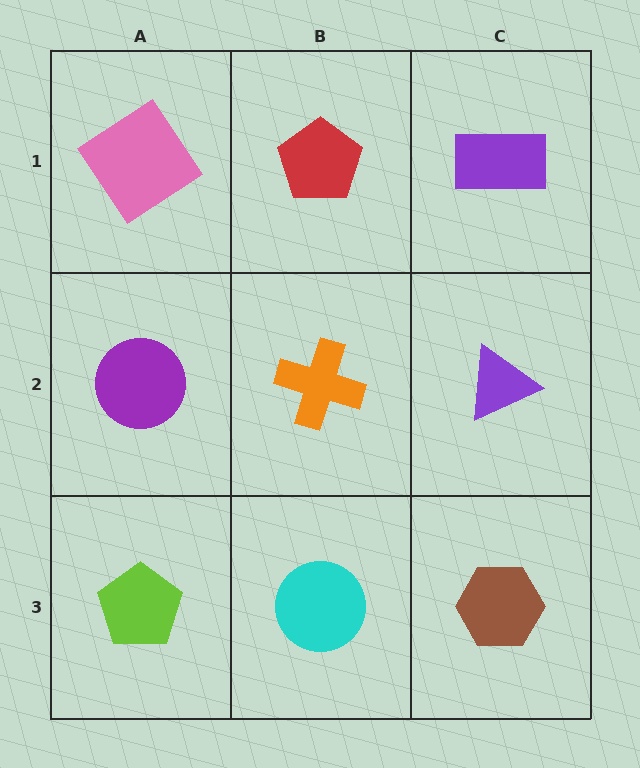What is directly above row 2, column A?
A pink diamond.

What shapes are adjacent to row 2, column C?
A purple rectangle (row 1, column C), a brown hexagon (row 3, column C), an orange cross (row 2, column B).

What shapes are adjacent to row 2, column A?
A pink diamond (row 1, column A), a lime pentagon (row 3, column A), an orange cross (row 2, column B).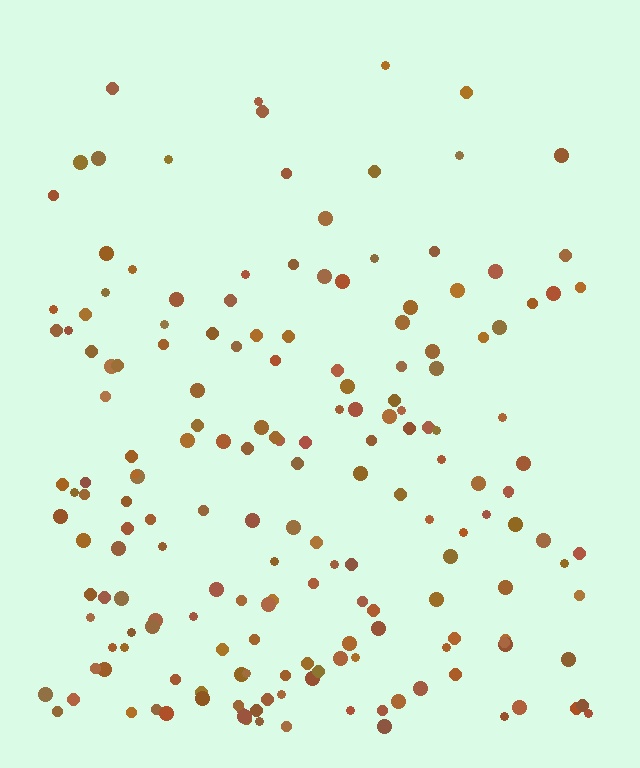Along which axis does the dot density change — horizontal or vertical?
Vertical.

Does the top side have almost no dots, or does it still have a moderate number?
Still a moderate number, just noticeably fewer than the bottom.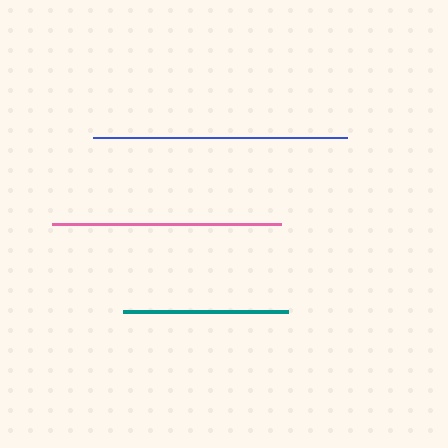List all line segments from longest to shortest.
From longest to shortest: blue, pink, teal.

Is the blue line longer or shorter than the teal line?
The blue line is longer than the teal line.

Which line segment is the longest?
The blue line is the longest at approximately 254 pixels.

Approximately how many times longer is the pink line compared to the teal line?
The pink line is approximately 1.4 times the length of the teal line.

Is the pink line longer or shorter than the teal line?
The pink line is longer than the teal line.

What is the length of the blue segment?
The blue segment is approximately 254 pixels long.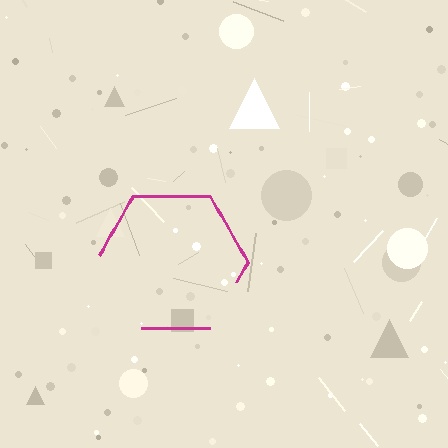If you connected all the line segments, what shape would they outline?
They would outline a hexagon.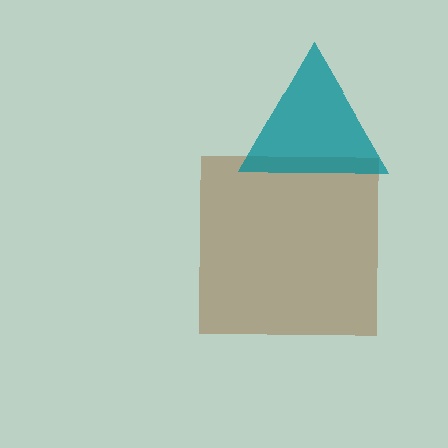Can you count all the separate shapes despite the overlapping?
Yes, there are 2 separate shapes.